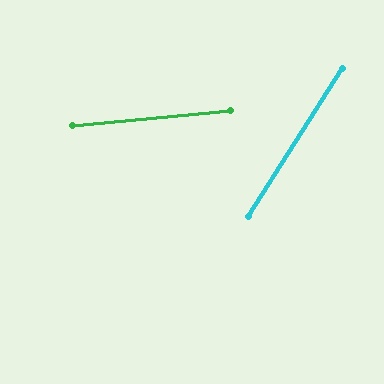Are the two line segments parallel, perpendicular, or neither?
Neither parallel nor perpendicular — they differ by about 52°.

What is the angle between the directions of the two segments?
Approximately 52 degrees.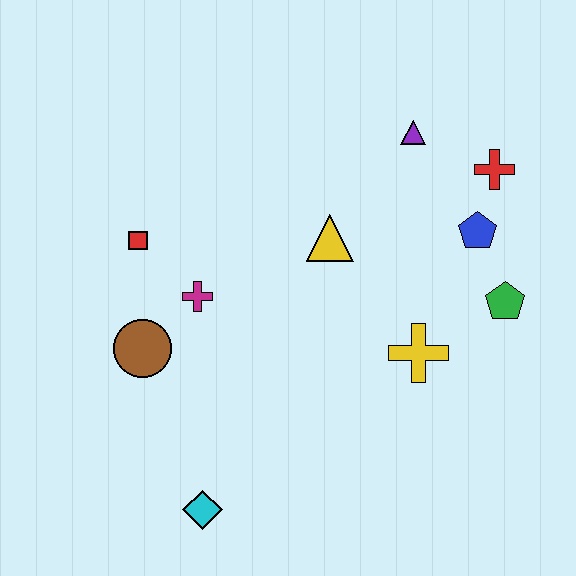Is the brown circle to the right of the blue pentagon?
No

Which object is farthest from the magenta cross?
The red cross is farthest from the magenta cross.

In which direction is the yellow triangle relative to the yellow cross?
The yellow triangle is above the yellow cross.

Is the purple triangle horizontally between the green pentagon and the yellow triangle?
Yes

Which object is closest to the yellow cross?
The green pentagon is closest to the yellow cross.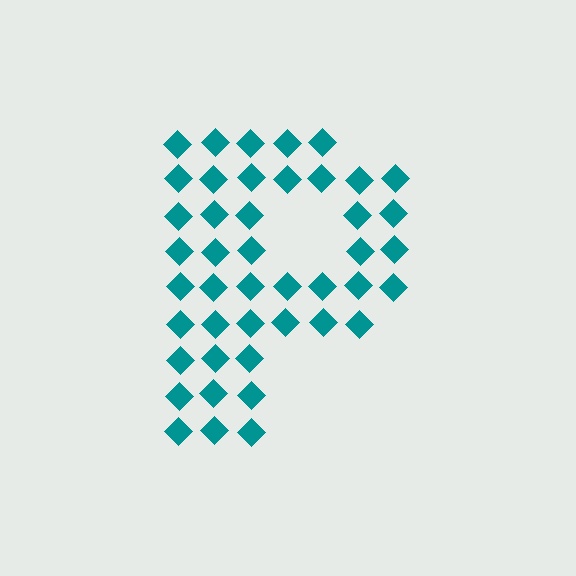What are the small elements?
The small elements are diamonds.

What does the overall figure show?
The overall figure shows the letter P.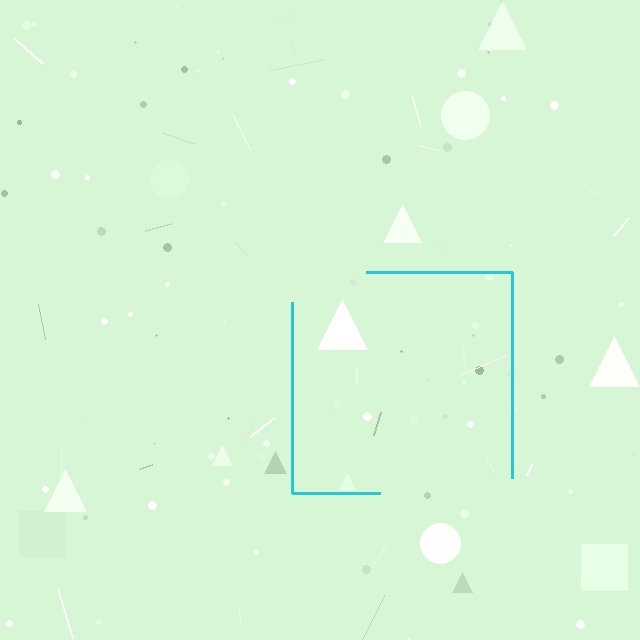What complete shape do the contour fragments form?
The contour fragments form a square.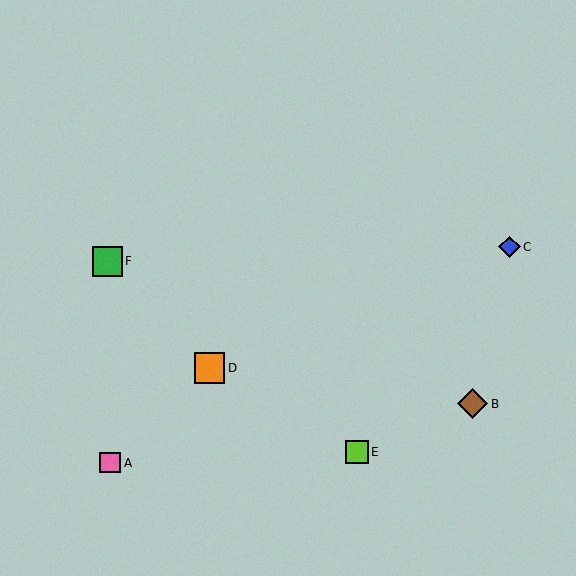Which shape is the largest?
The orange square (labeled D) is the largest.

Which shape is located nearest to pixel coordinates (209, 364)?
The orange square (labeled D) at (210, 368) is nearest to that location.